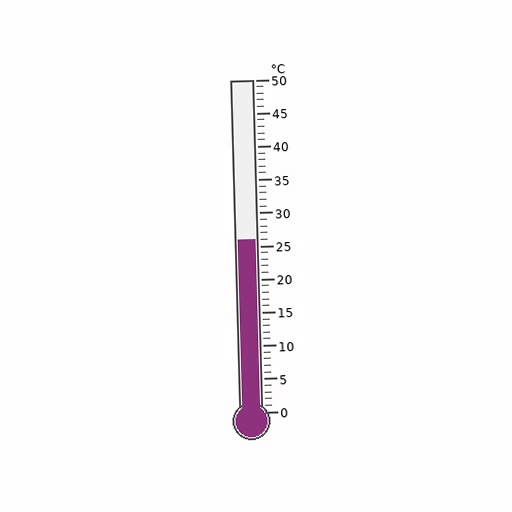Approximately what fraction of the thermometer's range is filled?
The thermometer is filled to approximately 50% of its range.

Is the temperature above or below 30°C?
The temperature is below 30°C.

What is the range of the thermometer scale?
The thermometer scale ranges from 0°C to 50°C.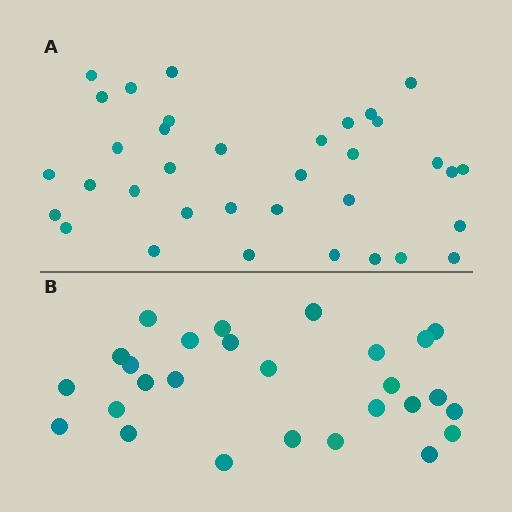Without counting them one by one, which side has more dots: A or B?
Region A (the top region) has more dots.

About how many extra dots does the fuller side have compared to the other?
Region A has roughly 8 or so more dots than region B.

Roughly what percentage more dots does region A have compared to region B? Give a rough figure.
About 30% more.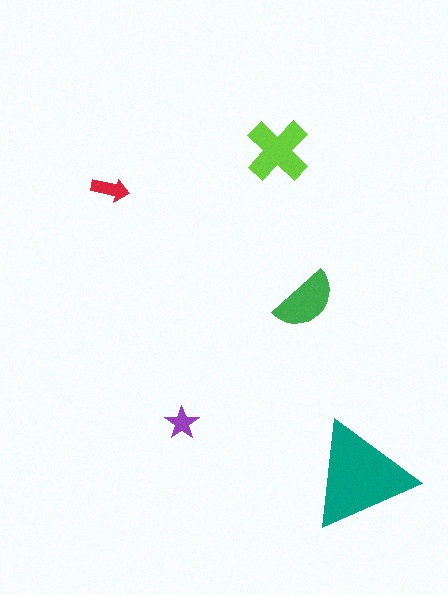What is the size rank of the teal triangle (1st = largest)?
1st.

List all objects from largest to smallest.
The teal triangle, the lime cross, the green semicircle, the red arrow, the purple star.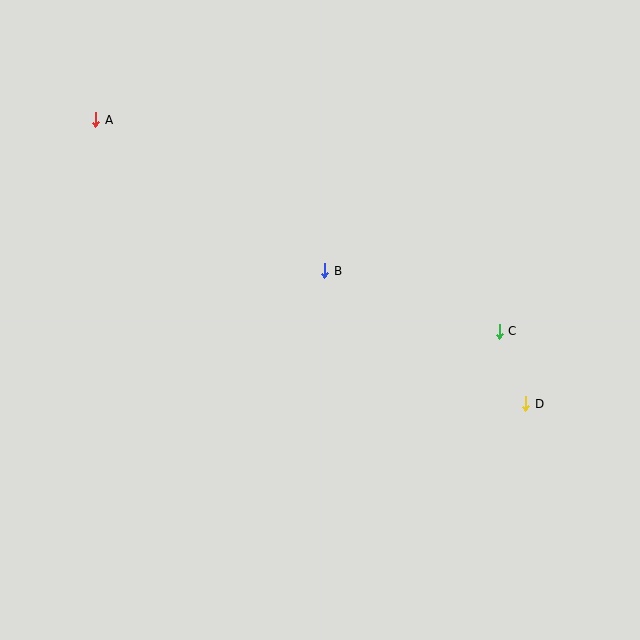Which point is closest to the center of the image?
Point B at (325, 271) is closest to the center.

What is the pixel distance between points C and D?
The distance between C and D is 77 pixels.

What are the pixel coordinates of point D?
Point D is at (526, 404).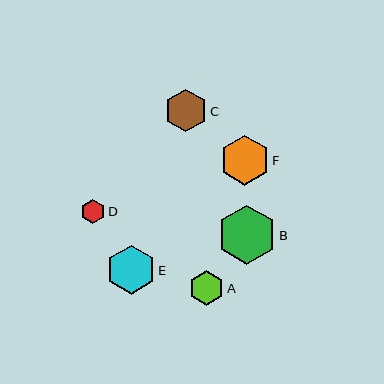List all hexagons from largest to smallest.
From largest to smallest: B, F, E, C, A, D.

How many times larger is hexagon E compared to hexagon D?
Hexagon E is approximately 2.0 times the size of hexagon D.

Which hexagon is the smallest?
Hexagon D is the smallest with a size of approximately 25 pixels.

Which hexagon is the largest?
Hexagon B is the largest with a size of approximately 59 pixels.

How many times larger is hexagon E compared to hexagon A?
Hexagon E is approximately 1.4 times the size of hexagon A.